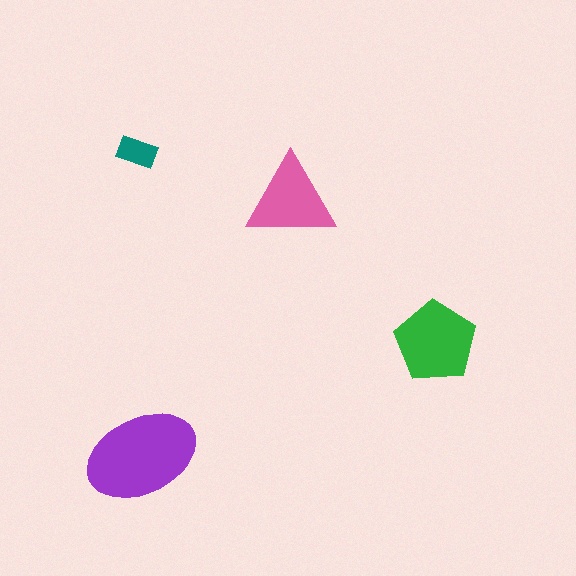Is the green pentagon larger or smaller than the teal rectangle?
Larger.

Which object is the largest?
The purple ellipse.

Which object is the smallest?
The teal rectangle.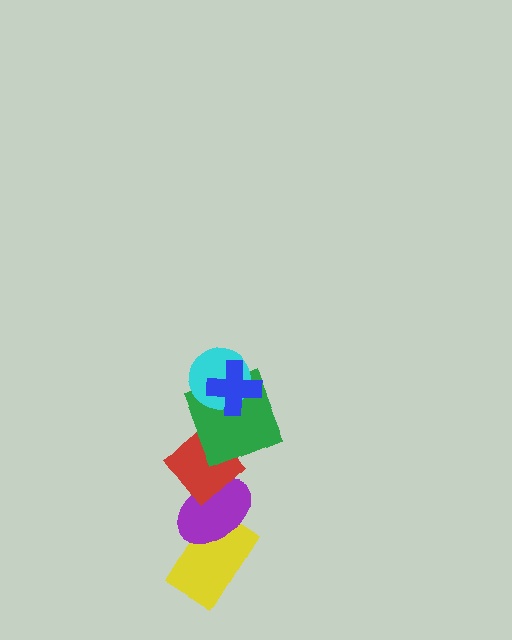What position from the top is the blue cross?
The blue cross is 1st from the top.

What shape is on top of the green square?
The cyan circle is on top of the green square.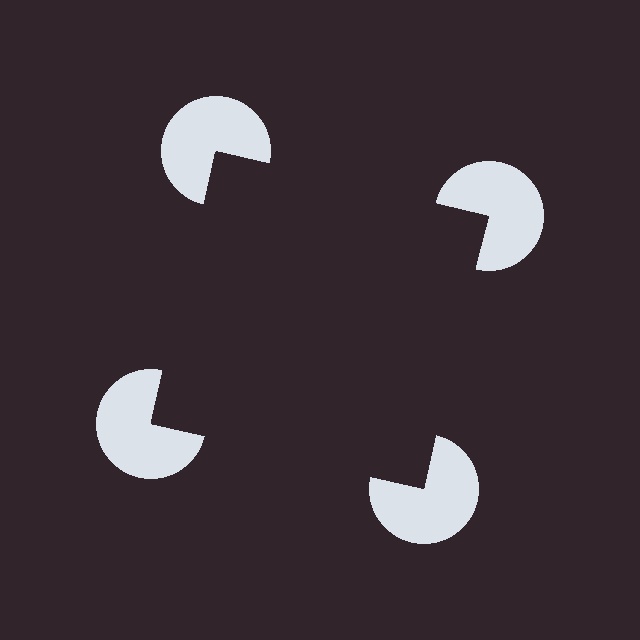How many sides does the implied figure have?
4 sides.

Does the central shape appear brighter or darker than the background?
It typically appears slightly darker than the background, even though no actual brightness change is drawn.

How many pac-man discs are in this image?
There are 4 — one at each vertex of the illusory square.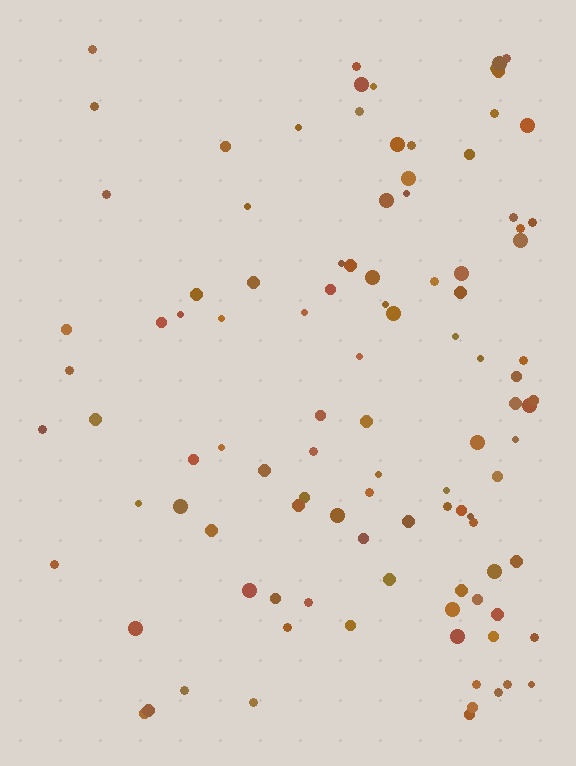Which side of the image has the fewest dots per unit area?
The left.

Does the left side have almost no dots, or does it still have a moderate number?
Still a moderate number, just noticeably fewer than the right.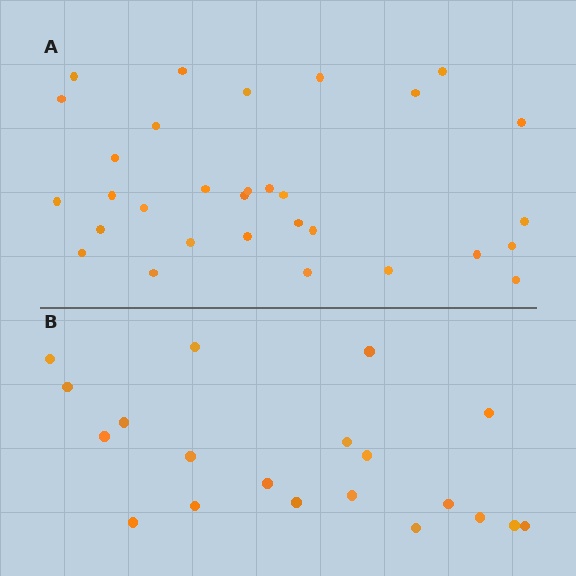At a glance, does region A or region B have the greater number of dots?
Region A (the top region) has more dots.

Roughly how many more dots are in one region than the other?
Region A has roughly 12 or so more dots than region B.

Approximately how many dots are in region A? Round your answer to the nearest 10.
About 30 dots. (The exact count is 31, which rounds to 30.)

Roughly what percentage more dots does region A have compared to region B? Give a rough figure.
About 55% more.